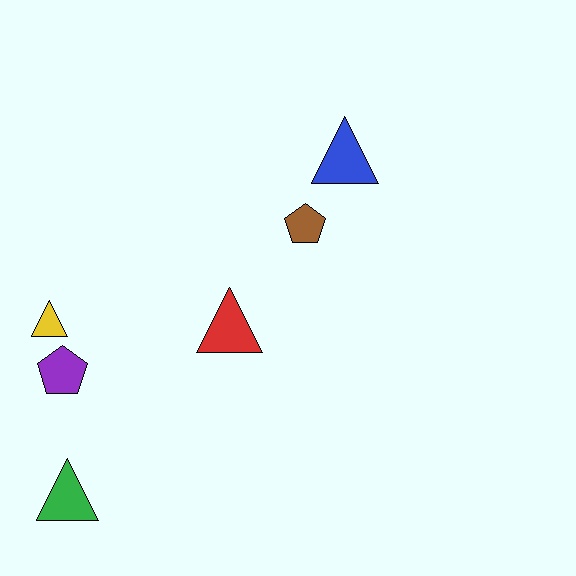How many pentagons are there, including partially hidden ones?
There are 2 pentagons.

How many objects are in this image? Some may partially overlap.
There are 6 objects.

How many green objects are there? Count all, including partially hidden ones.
There is 1 green object.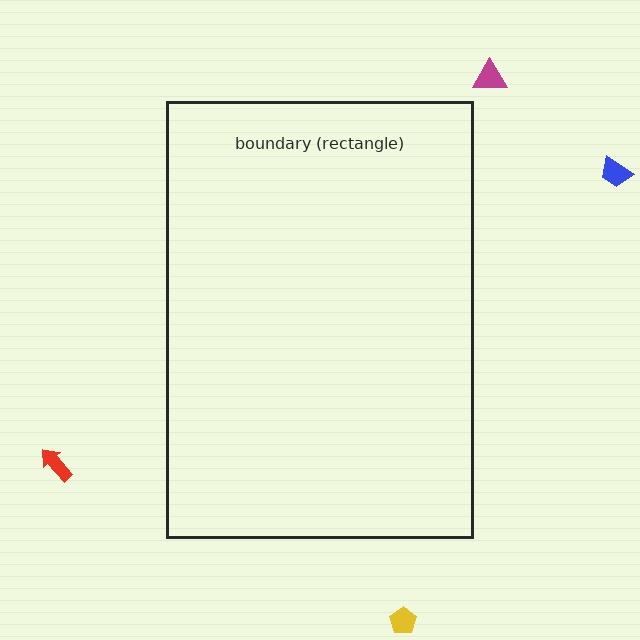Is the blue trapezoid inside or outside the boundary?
Outside.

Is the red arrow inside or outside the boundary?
Outside.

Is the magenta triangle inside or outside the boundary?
Outside.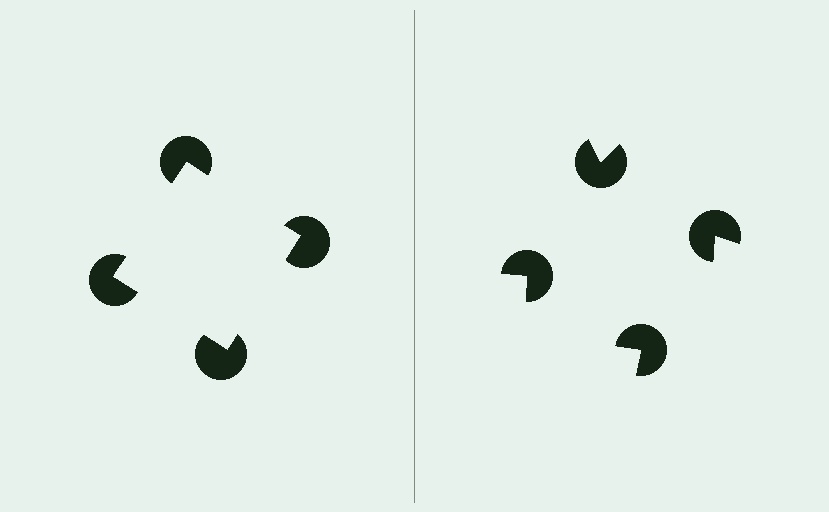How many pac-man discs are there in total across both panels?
8 — 4 on each side.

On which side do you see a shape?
An illusory square appears on the left side. On the right side the wedge cuts are rotated, so no coherent shape forms.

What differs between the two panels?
The pac-man discs are positioned identically on both sides; only the wedge orientations differ. On the left they align to a square; on the right they are misaligned.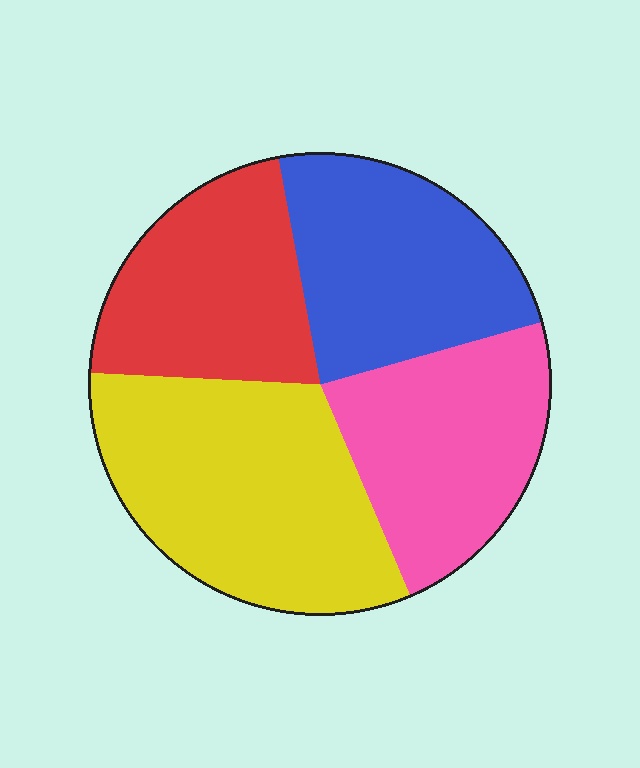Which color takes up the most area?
Yellow, at roughly 30%.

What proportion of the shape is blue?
Blue takes up about one quarter (1/4) of the shape.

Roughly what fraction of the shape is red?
Red takes up about one fifth (1/5) of the shape.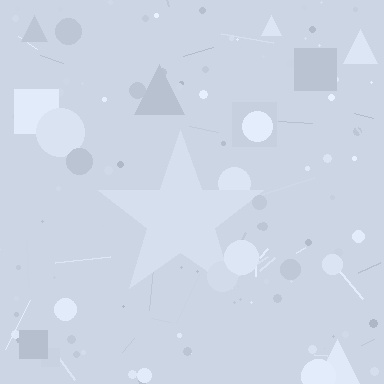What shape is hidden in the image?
A star is hidden in the image.